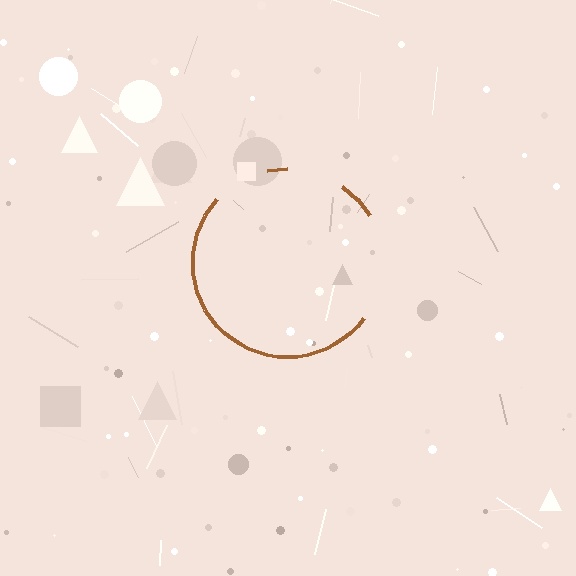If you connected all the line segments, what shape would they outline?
They would outline a circle.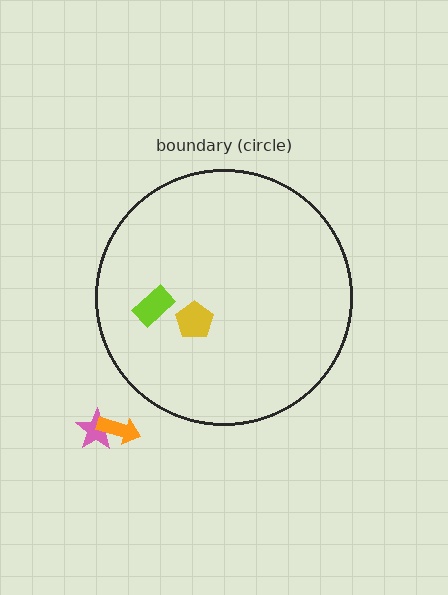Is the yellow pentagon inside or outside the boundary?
Inside.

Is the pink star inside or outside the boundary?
Outside.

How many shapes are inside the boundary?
2 inside, 2 outside.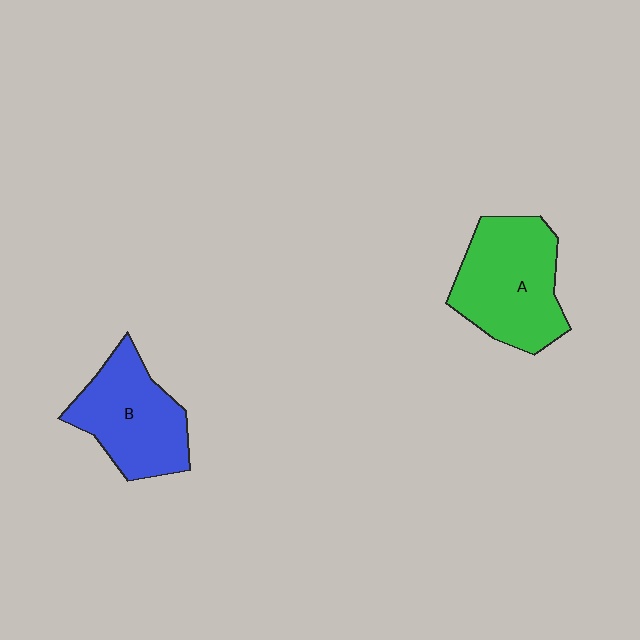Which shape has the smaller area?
Shape B (blue).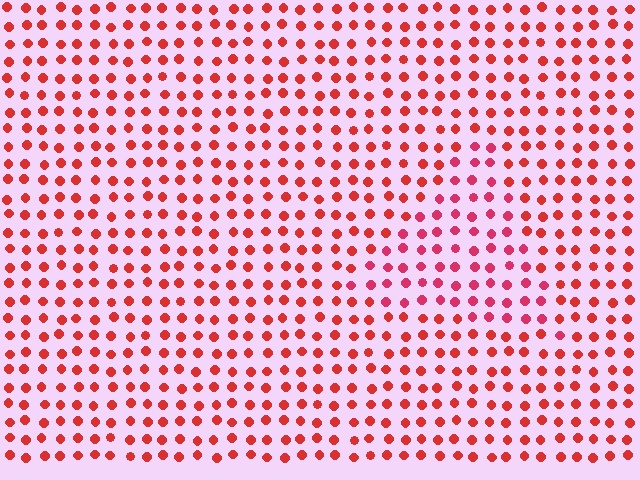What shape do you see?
I see a triangle.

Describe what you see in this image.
The image is filled with small red elements in a uniform arrangement. A triangle-shaped region is visible where the elements are tinted to a slightly different hue, forming a subtle color boundary.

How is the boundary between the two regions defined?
The boundary is defined purely by a slight shift in hue (about 21 degrees). Spacing, size, and orientation are identical on both sides.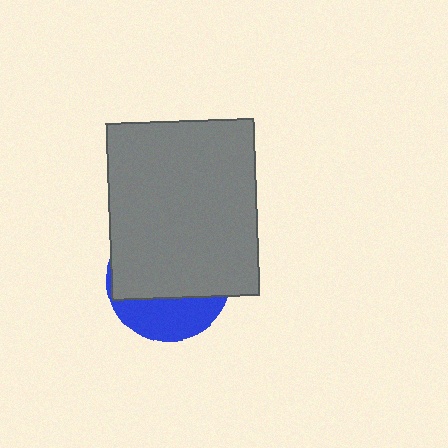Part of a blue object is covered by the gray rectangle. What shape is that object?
It is a circle.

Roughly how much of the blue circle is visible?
A small part of it is visible (roughly 32%).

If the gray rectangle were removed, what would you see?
You would see the complete blue circle.